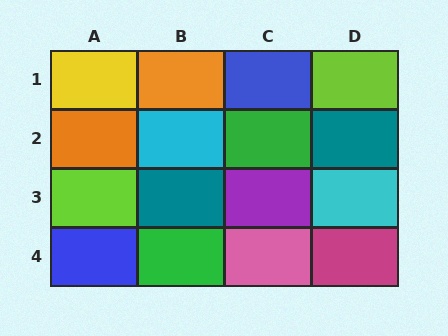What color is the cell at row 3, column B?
Teal.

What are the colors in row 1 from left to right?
Yellow, orange, blue, lime.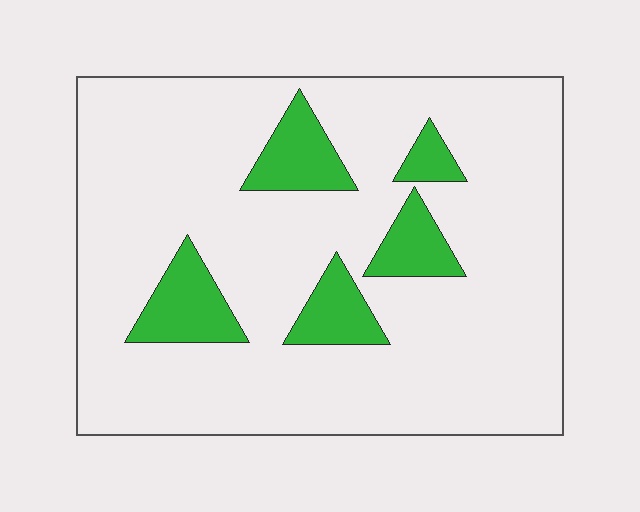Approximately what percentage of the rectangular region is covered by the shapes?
Approximately 15%.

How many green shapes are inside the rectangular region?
5.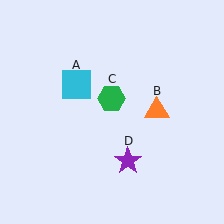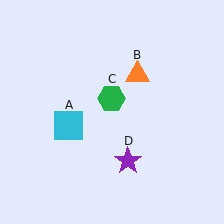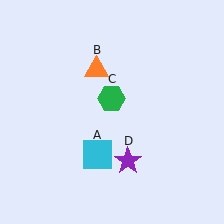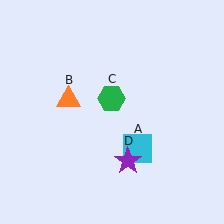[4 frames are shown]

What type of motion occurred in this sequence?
The cyan square (object A), orange triangle (object B) rotated counterclockwise around the center of the scene.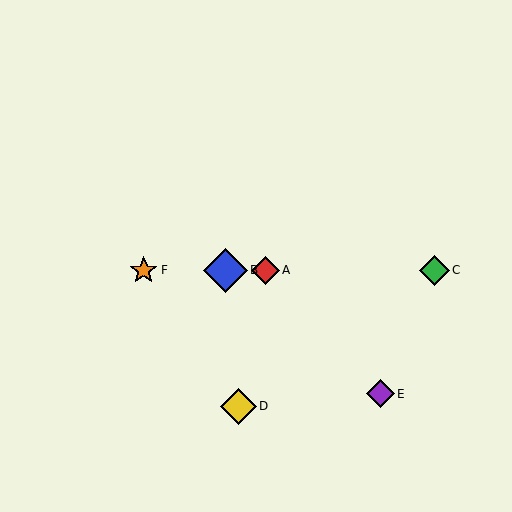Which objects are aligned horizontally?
Objects A, B, C, F are aligned horizontally.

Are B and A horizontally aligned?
Yes, both are at y≈270.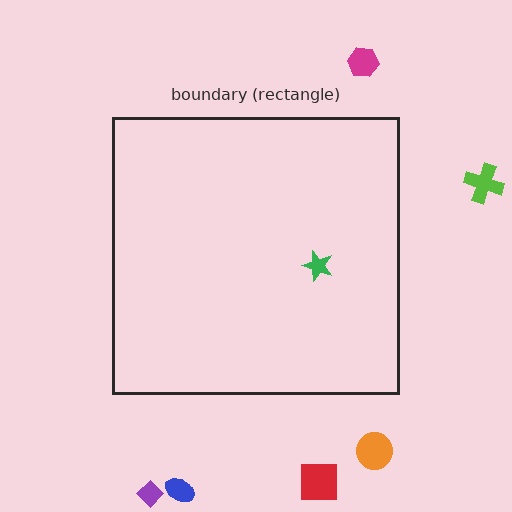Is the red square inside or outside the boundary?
Outside.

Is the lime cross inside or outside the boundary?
Outside.